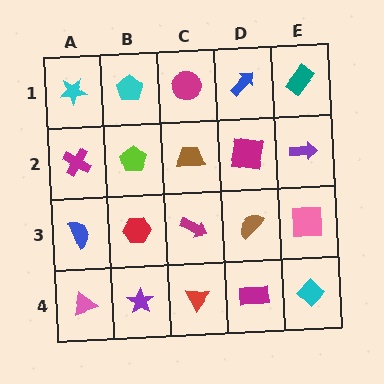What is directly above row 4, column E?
A pink square.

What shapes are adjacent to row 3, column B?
A lime pentagon (row 2, column B), a purple star (row 4, column B), a blue semicircle (row 3, column A), a magenta arrow (row 3, column C).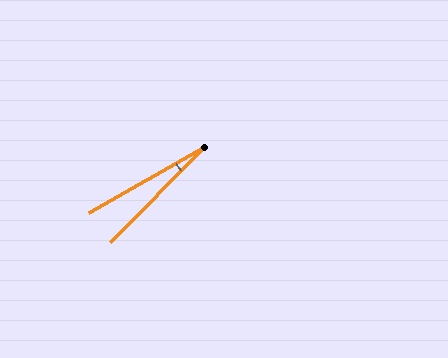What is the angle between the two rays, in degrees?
Approximately 16 degrees.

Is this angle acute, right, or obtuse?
It is acute.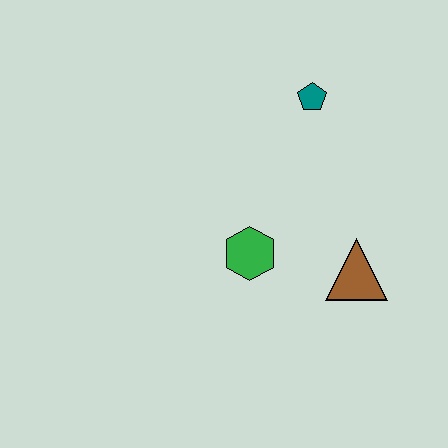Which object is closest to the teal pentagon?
The green hexagon is closest to the teal pentagon.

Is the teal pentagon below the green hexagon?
No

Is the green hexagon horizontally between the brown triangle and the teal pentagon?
No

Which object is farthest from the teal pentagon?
The brown triangle is farthest from the teal pentagon.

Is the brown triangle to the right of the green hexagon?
Yes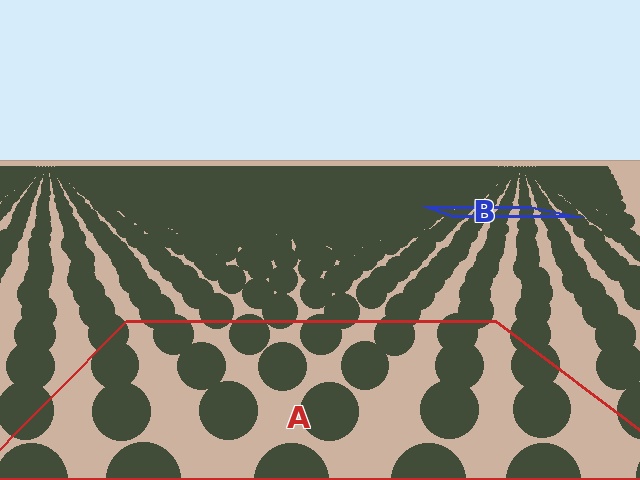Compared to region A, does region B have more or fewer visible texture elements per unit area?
Region B has more texture elements per unit area — they are packed more densely because it is farther away.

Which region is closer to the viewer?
Region A is closer. The texture elements there are larger and more spread out.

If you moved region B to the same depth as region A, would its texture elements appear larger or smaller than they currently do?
They would appear larger. At a closer depth, the same texture elements are projected at a bigger on-screen size.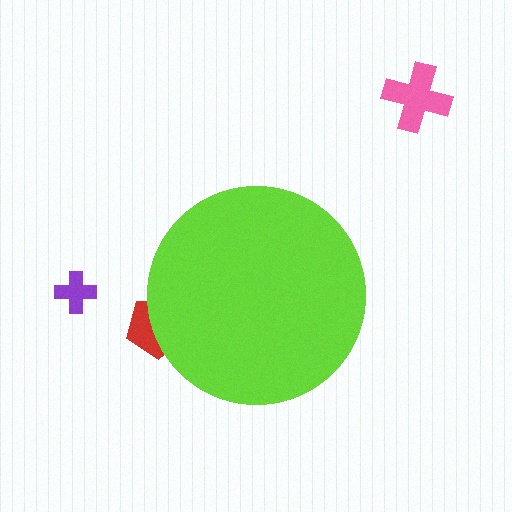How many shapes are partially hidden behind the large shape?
1 shape is partially hidden.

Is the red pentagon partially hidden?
Yes, the red pentagon is partially hidden behind the lime circle.